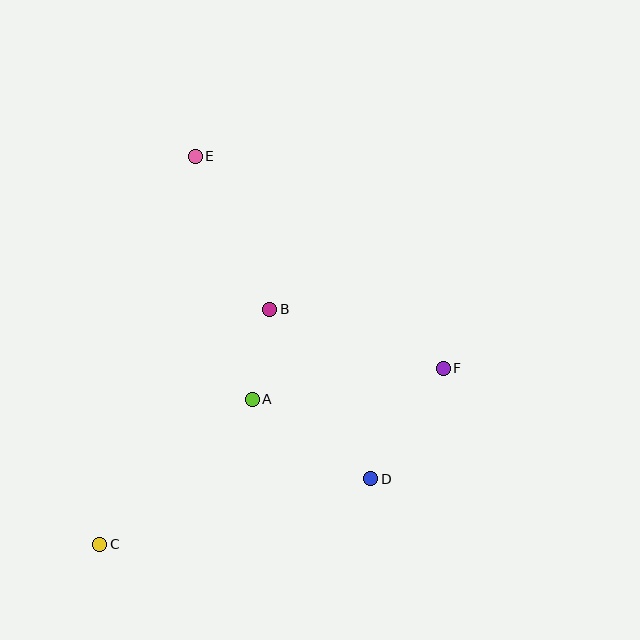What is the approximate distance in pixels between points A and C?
The distance between A and C is approximately 210 pixels.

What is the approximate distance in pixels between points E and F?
The distance between E and F is approximately 326 pixels.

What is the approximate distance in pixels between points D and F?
The distance between D and F is approximately 132 pixels.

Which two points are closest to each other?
Points A and B are closest to each other.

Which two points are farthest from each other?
Points C and E are farthest from each other.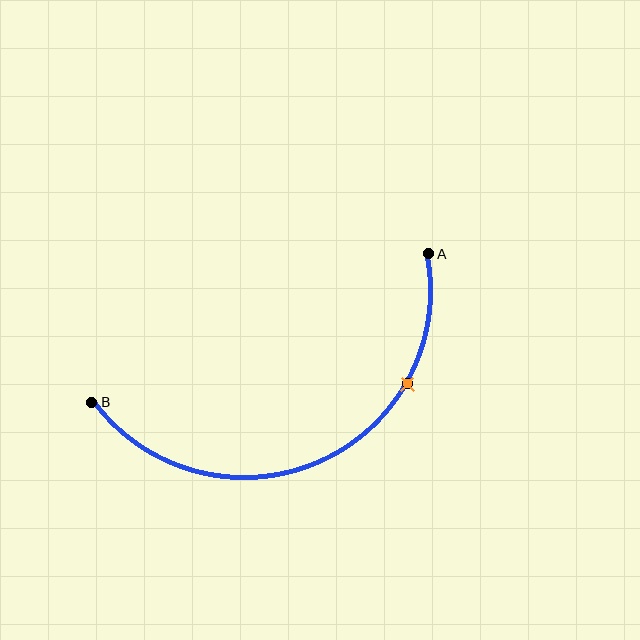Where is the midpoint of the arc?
The arc midpoint is the point on the curve farthest from the straight line joining A and B. It sits below that line.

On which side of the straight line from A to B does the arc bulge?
The arc bulges below the straight line connecting A and B.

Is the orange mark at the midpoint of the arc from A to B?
No. The orange mark lies on the arc but is closer to endpoint A. The arc midpoint would be at the point on the curve equidistant along the arc from both A and B.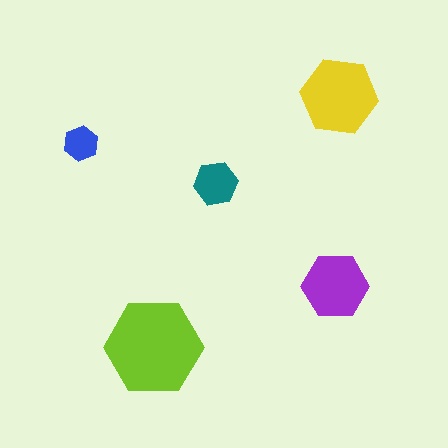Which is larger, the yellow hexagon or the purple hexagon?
The yellow one.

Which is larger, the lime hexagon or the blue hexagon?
The lime one.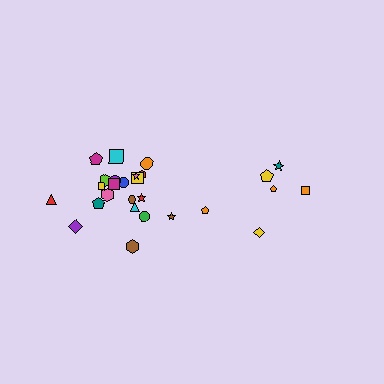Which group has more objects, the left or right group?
The left group.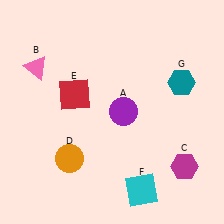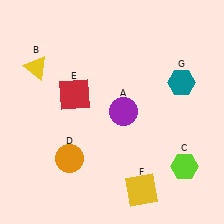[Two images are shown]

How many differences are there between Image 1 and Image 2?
There are 3 differences between the two images.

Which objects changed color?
B changed from pink to yellow. C changed from magenta to lime. F changed from cyan to yellow.